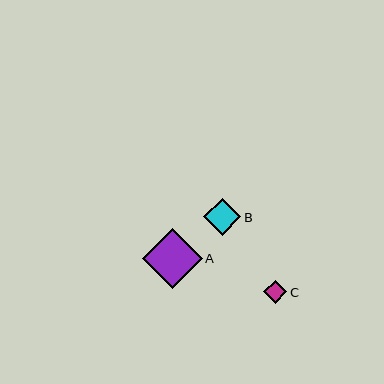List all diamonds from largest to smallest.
From largest to smallest: A, B, C.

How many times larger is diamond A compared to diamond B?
Diamond A is approximately 1.6 times the size of diamond B.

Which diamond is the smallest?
Diamond C is the smallest with a size of approximately 23 pixels.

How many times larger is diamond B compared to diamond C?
Diamond B is approximately 1.6 times the size of diamond C.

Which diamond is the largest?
Diamond A is the largest with a size of approximately 60 pixels.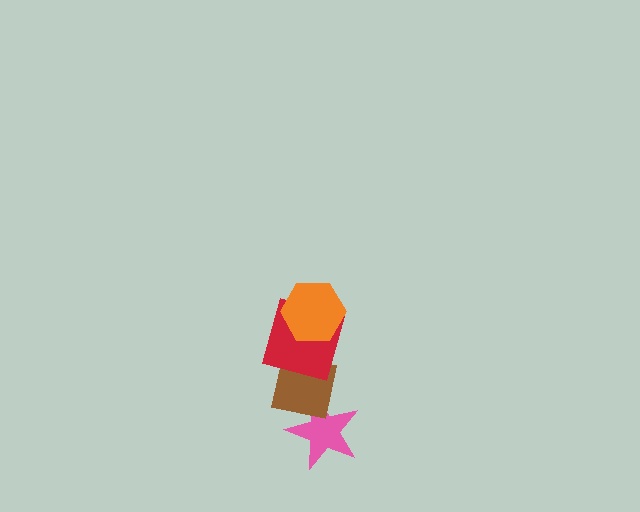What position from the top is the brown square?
The brown square is 3rd from the top.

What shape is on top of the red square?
The orange hexagon is on top of the red square.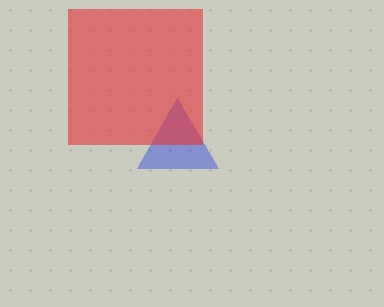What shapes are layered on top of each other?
The layered shapes are: a blue triangle, a red square.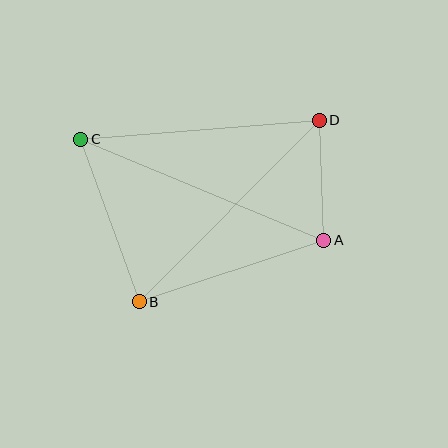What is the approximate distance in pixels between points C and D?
The distance between C and D is approximately 239 pixels.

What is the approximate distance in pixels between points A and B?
The distance between A and B is approximately 194 pixels.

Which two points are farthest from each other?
Points A and C are farthest from each other.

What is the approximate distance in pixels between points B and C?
The distance between B and C is approximately 173 pixels.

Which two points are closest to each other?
Points A and D are closest to each other.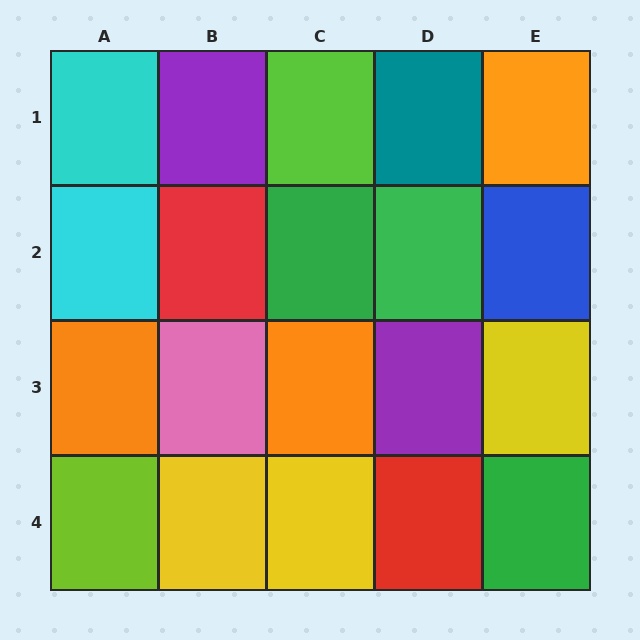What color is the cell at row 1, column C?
Lime.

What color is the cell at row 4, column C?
Yellow.